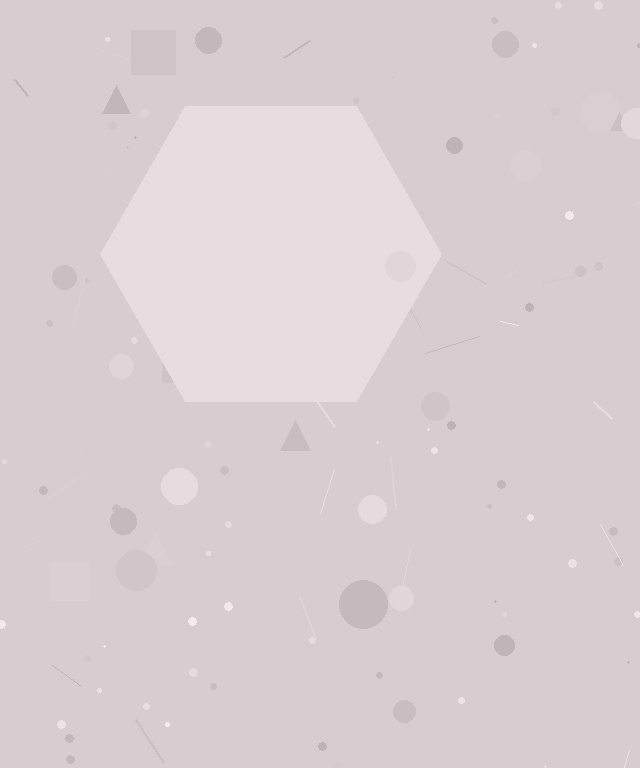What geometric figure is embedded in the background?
A hexagon is embedded in the background.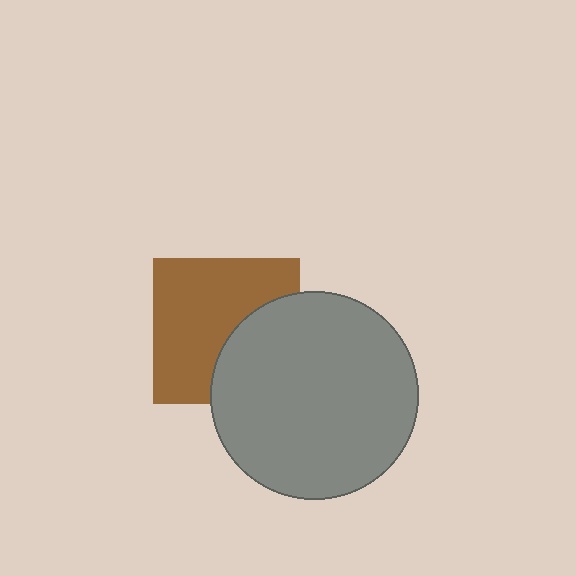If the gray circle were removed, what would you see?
You would see the complete brown square.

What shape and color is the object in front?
The object in front is a gray circle.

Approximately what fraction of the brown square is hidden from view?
Roughly 36% of the brown square is hidden behind the gray circle.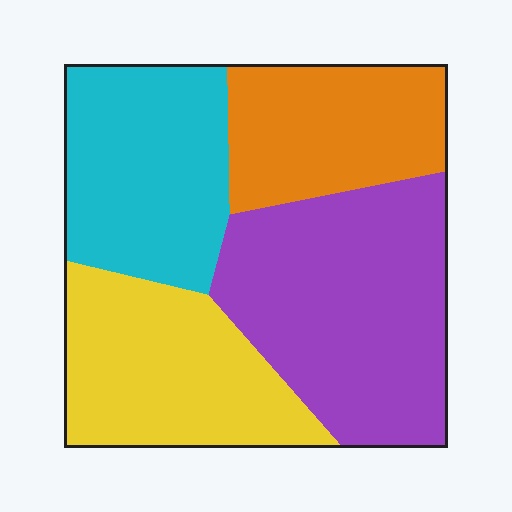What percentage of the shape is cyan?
Cyan takes up between a sixth and a third of the shape.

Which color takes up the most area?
Purple, at roughly 35%.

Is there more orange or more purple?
Purple.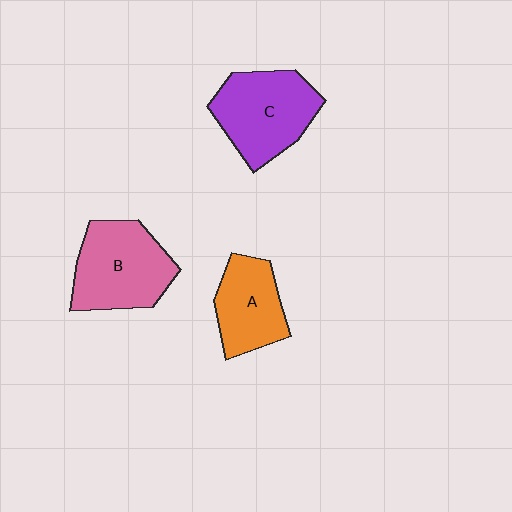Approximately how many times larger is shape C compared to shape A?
Approximately 1.3 times.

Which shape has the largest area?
Shape B (pink).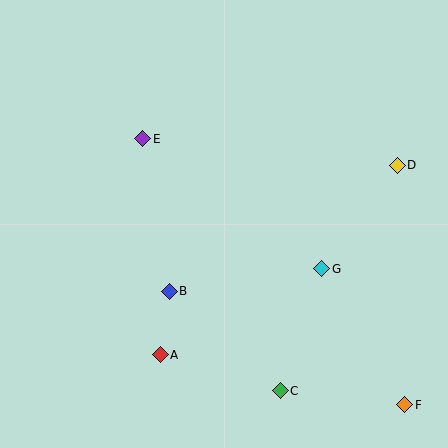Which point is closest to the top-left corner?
Point E is closest to the top-left corner.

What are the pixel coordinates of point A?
Point A is at (160, 355).